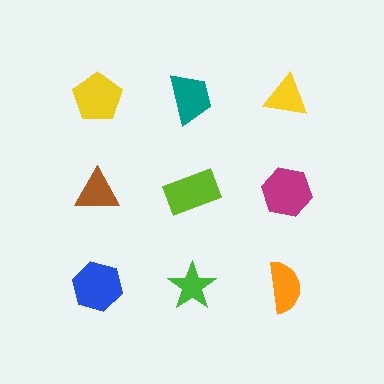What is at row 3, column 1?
A blue hexagon.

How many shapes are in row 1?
3 shapes.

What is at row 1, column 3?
A yellow triangle.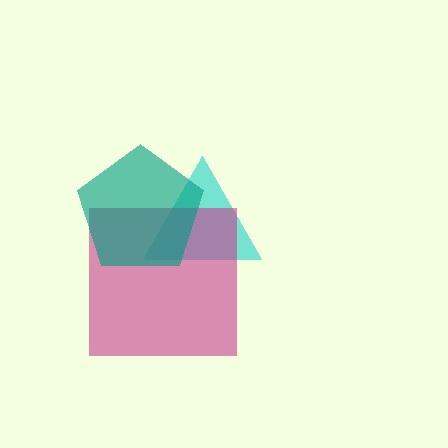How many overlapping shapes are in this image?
There are 3 overlapping shapes in the image.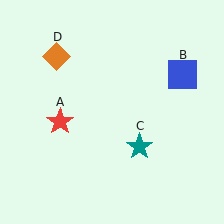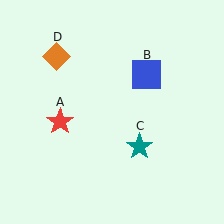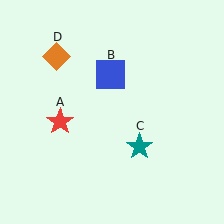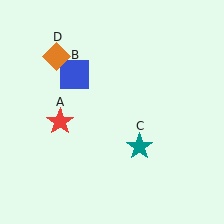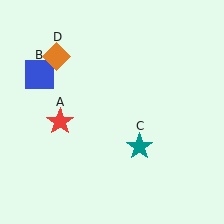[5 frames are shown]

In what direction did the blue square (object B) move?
The blue square (object B) moved left.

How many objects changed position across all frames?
1 object changed position: blue square (object B).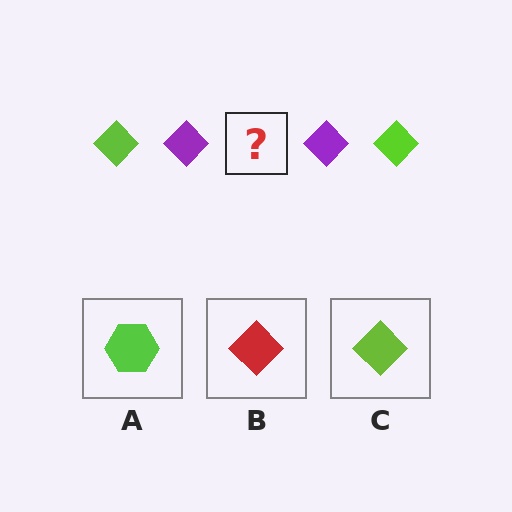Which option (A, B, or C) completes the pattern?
C.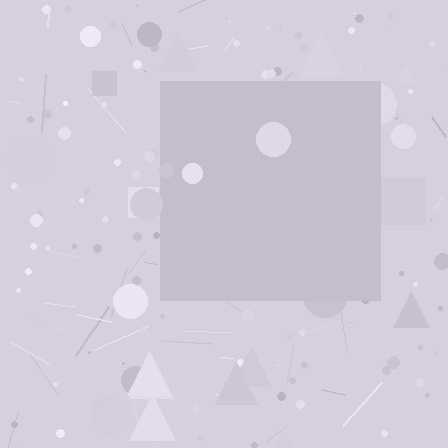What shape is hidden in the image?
A square is hidden in the image.